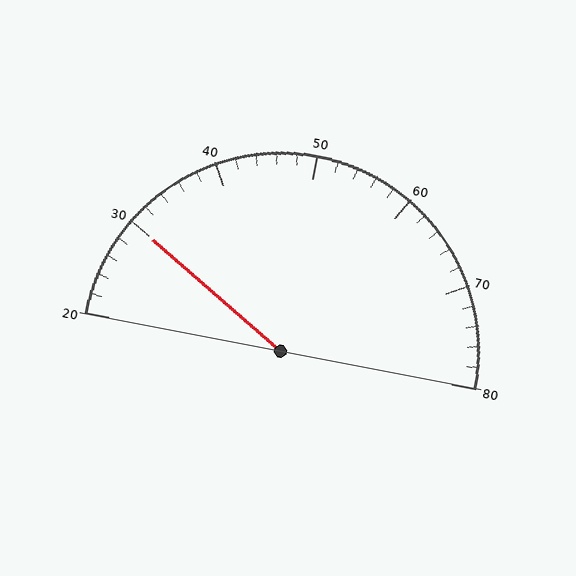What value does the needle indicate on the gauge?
The needle indicates approximately 30.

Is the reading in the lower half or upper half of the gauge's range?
The reading is in the lower half of the range (20 to 80).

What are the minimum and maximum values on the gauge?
The gauge ranges from 20 to 80.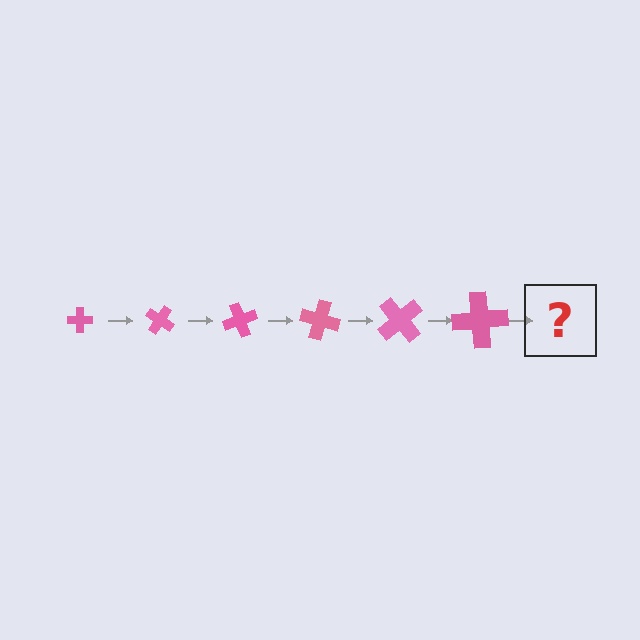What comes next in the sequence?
The next element should be a cross, larger than the previous one and rotated 210 degrees from the start.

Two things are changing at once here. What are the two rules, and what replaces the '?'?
The two rules are that the cross grows larger each step and it rotates 35 degrees each step. The '?' should be a cross, larger than the previous one and rotated 210 degrees from the start.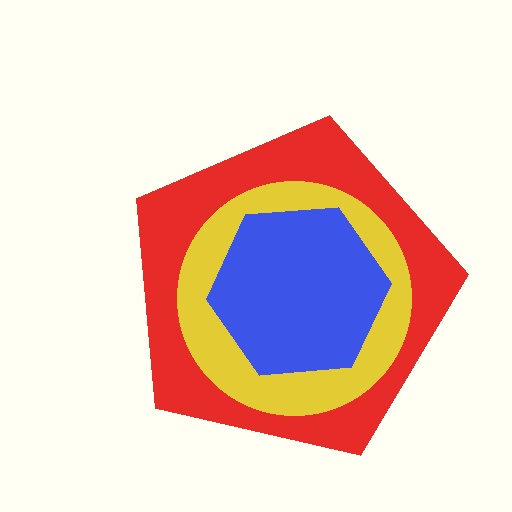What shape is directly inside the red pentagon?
The yellow circle.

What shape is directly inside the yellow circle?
The blue hexagon.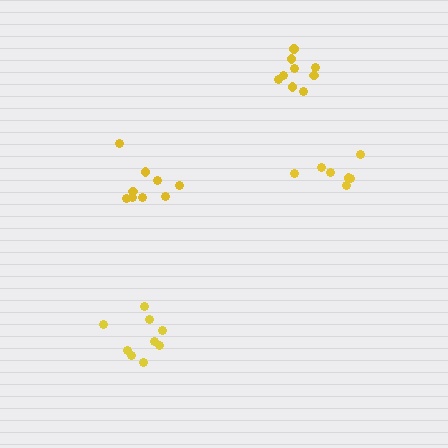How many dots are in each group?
Group 1: 9 dots, Group 2: 9 dots, Group 3: 9 dots, Group 4: 7 dots (34 total).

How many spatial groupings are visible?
There are 4 spatial groupings.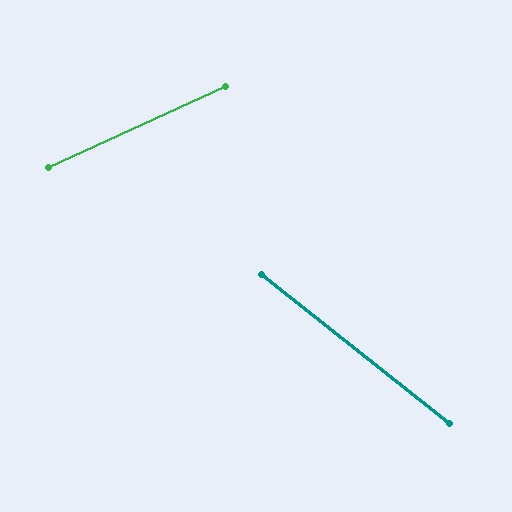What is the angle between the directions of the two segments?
Approximately 63 degrees.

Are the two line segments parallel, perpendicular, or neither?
Neither parallel nor perpendicular — they differ by about 63°.